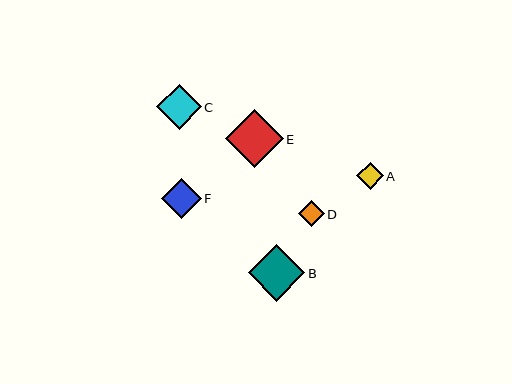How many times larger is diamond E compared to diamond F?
Diamond E is approximately 1.5 times the size of diamond F.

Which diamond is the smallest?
Diamond D is the smallest with a size of approximately 26 pixels.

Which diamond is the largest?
Diamond E is the largest with a size of approximately 58 pixels.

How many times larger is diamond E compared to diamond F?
Diamond E is approximately 1.5 times the size of diamond F.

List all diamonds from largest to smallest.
From largest to smallest: E, B, C, F, A, D.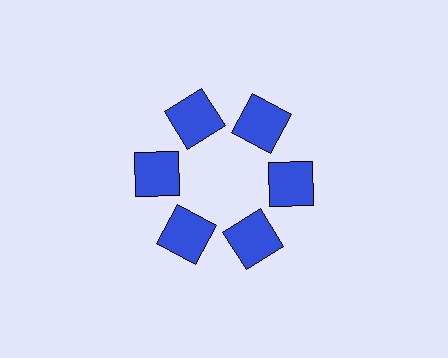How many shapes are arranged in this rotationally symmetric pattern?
There are 6 shapes, arranged in 6 groups of 1.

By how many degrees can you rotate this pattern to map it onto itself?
The pattern maps onto itself every 60 degrees of rotation.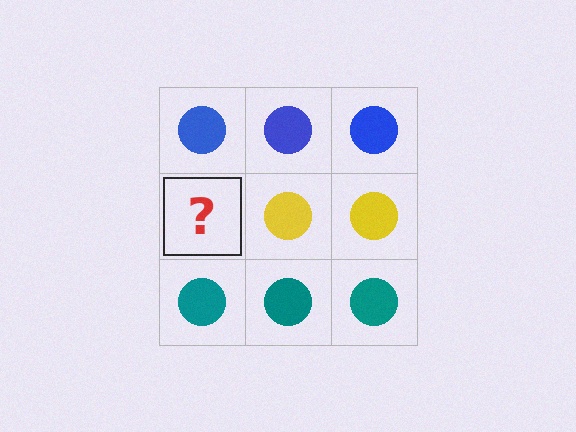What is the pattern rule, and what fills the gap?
The rule is that each row has a consistent color. The gap should be filled with a yellow circle.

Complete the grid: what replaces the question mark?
The question mark should be replaced with a yellow circle.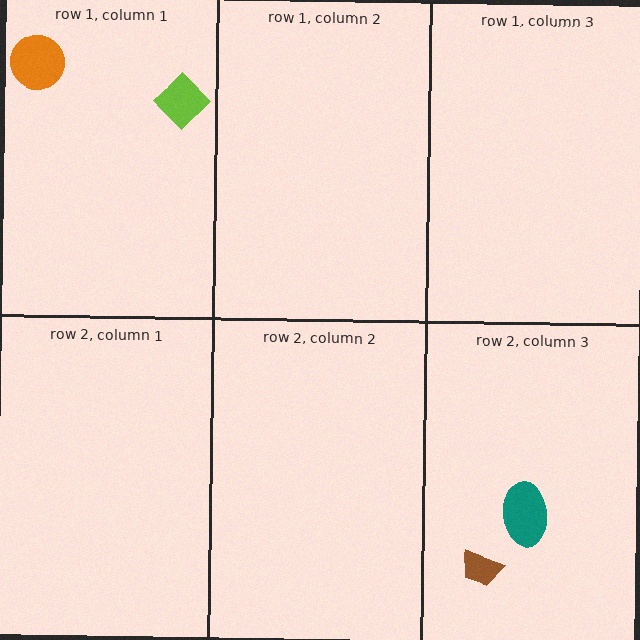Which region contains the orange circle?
The row 1, column 1 region.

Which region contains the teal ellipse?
The row 2, column 3 region.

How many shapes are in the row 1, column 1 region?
2.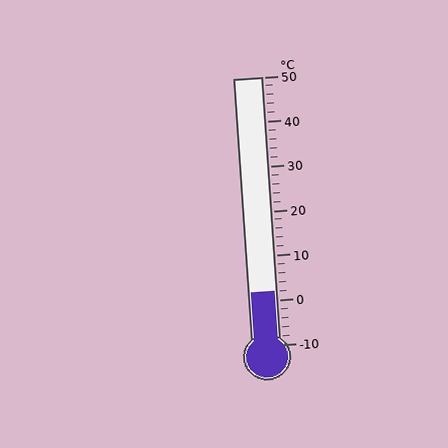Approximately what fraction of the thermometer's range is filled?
The thermometer is filled to approximately 20% of its range.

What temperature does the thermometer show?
The thermometer shows approximately 2°C.